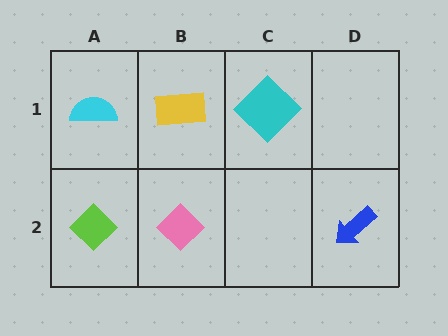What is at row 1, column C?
A cyan diamond.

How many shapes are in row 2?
3 shapes.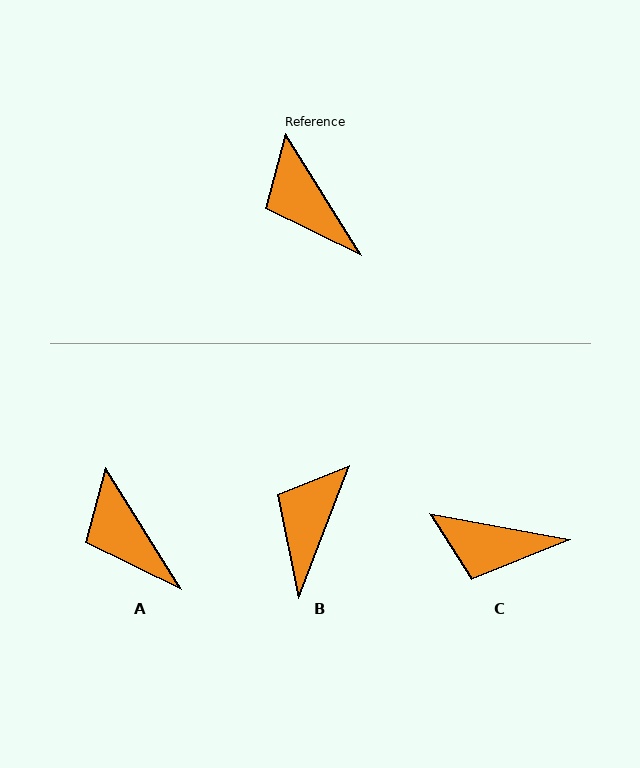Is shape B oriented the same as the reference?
No, it is off by about 53 degrees.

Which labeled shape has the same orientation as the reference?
A.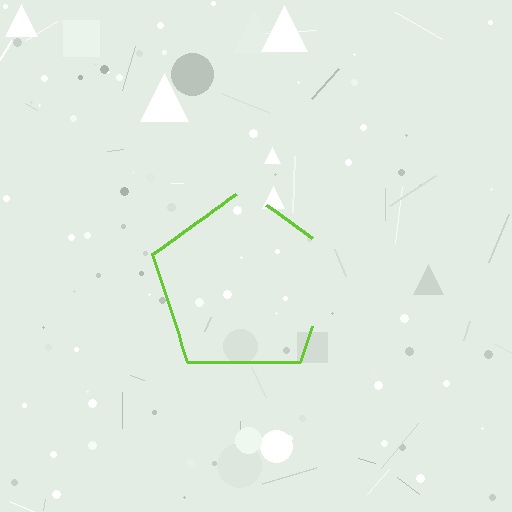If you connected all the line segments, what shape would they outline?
They would outline a pentagon.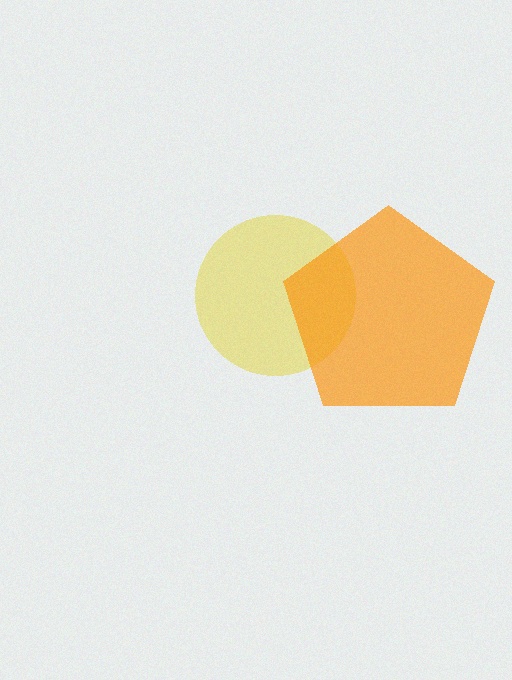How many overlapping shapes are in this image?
There are 2 overlapping shapes in the image.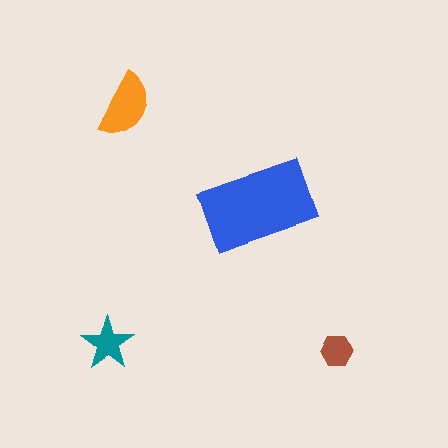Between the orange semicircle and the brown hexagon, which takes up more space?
The orange semicircle.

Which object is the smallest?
The brown hexagon.